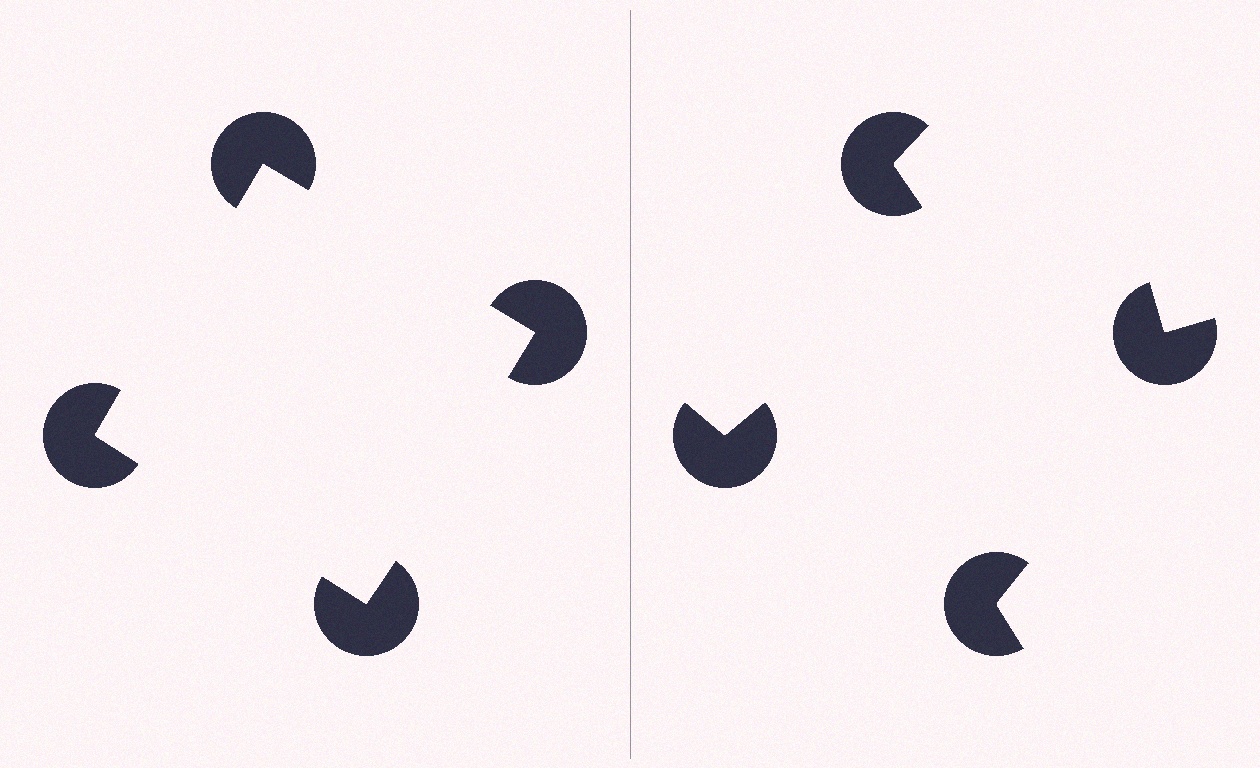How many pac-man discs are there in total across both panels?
8 — 4 on each side.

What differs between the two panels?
The pac-man discs are positioned identically on both sides; only the wedge orientations differ. On the left they align to a square; on the right they are misaligned.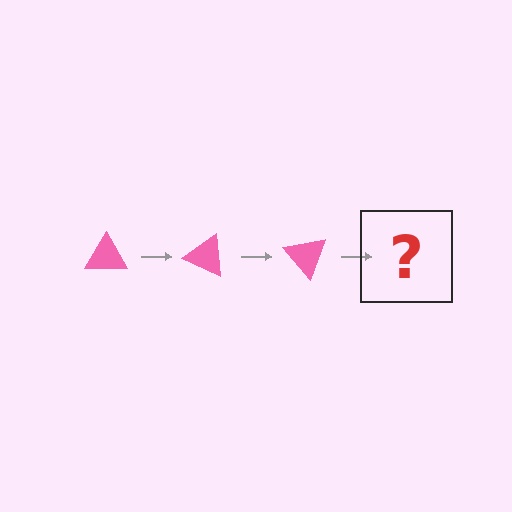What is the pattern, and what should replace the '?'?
The pattern is that the triangle rotates 25 degrees each step. The '?' should be a pink triangle rotated 75 degrees.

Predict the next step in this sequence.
The next step is a pink triangle rotated 75 degrees.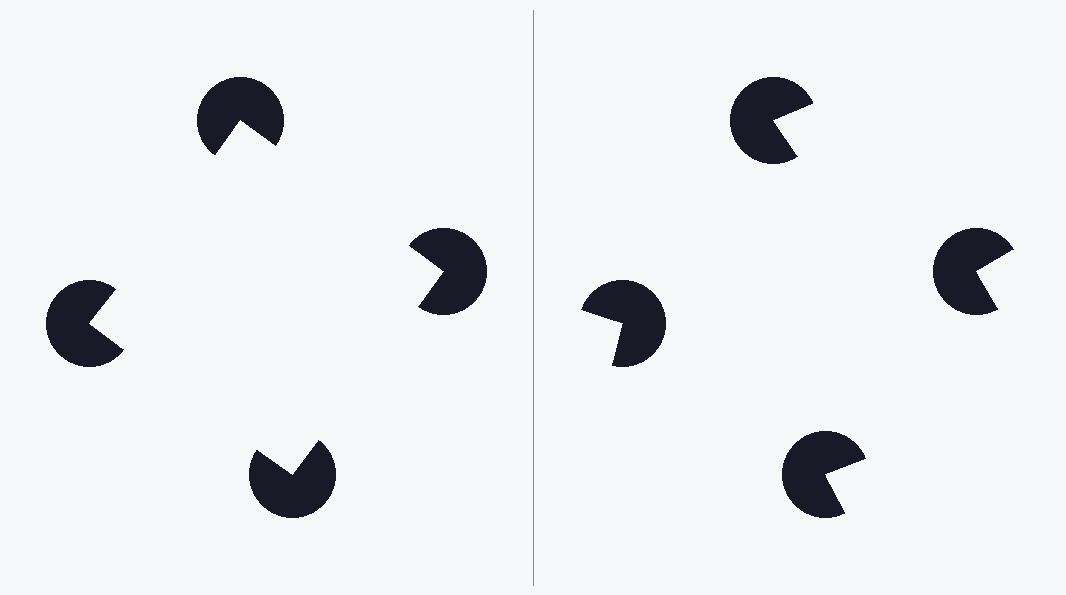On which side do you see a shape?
An illusory square appears on the left side. On the right side the wedge cuts are rotated, so no coherent shape forms.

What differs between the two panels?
The pac-man discs are positioned identically on both sides; only the wedge orientations differ. On the left they align to a square; on the right they are misaligned.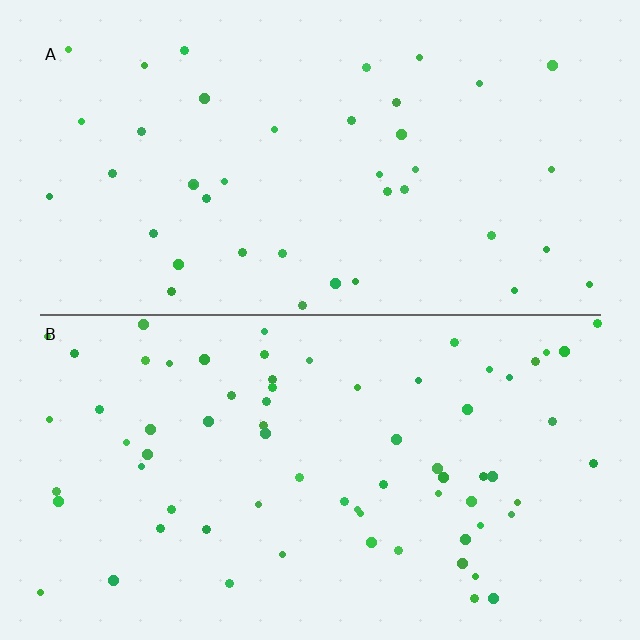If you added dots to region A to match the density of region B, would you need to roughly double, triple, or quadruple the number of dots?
Approximately double.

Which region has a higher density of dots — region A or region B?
B (the bottom).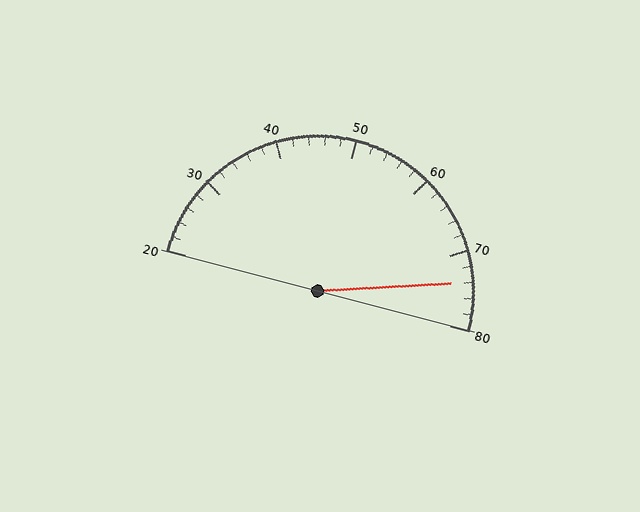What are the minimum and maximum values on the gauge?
The gauge ranges from 20 to 80.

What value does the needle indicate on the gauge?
The needle indicates approximately 74.